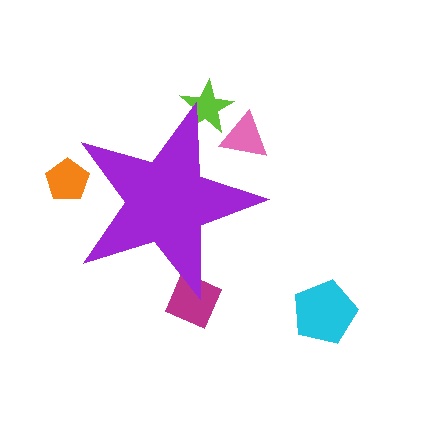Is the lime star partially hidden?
Yes, the lime star is partially hidden behind the purple star.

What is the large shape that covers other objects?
A purple star.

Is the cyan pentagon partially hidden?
No, the cyan pentagon is fully visible.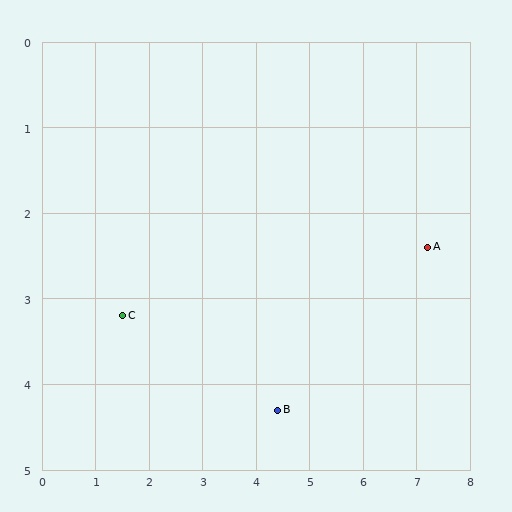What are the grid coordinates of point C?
Point C is at approximately (1.5, 3.2).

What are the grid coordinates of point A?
Point A is at approximately (7.2, 2.4).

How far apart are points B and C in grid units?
Points B and C are about 3.1 grid units apart.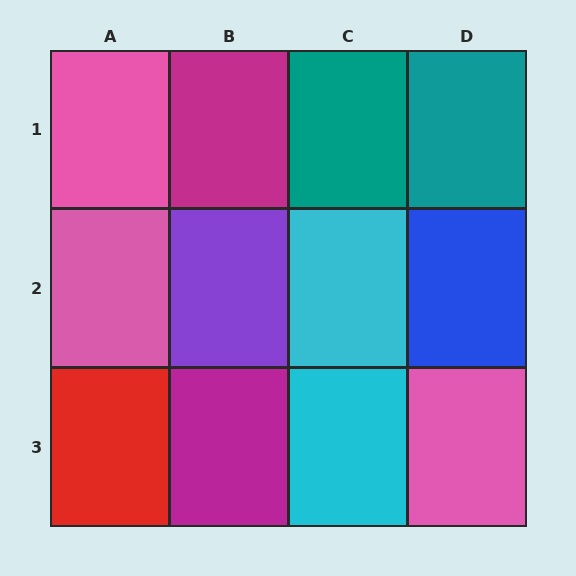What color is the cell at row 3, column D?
Pink.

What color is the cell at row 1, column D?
Teal.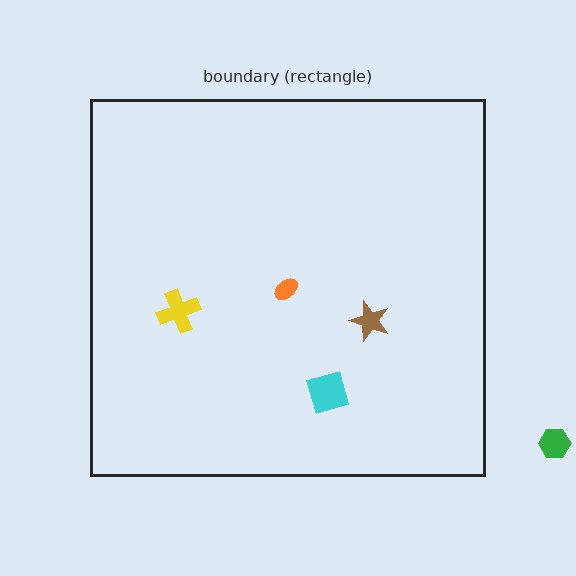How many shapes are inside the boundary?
4 inside, 1 outside.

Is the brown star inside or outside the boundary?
Inside.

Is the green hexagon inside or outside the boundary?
Outside.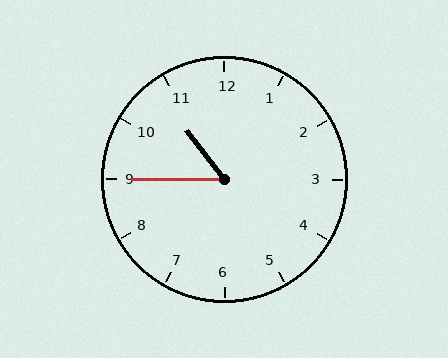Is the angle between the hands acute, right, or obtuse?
It is acute.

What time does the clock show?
10:45.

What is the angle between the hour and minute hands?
Approximately 52 degrees.